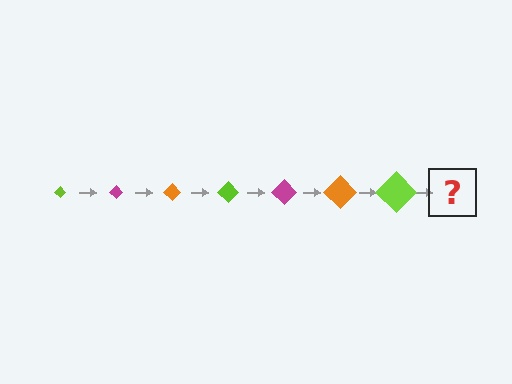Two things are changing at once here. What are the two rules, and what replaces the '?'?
The two rules are that the diamond grows larger each step and the color cycles through lime, magenta, and orange. The '?' should be a magenta diamond, larger than the previous one.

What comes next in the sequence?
The next element should be a magenta diamond, larger than the previous one.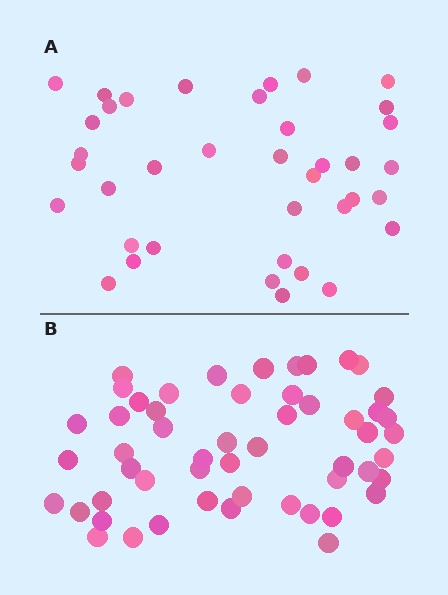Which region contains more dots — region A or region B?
Region B (the bottom region) has more dots.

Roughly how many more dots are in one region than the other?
Region B has approximately 15 more dots than region A.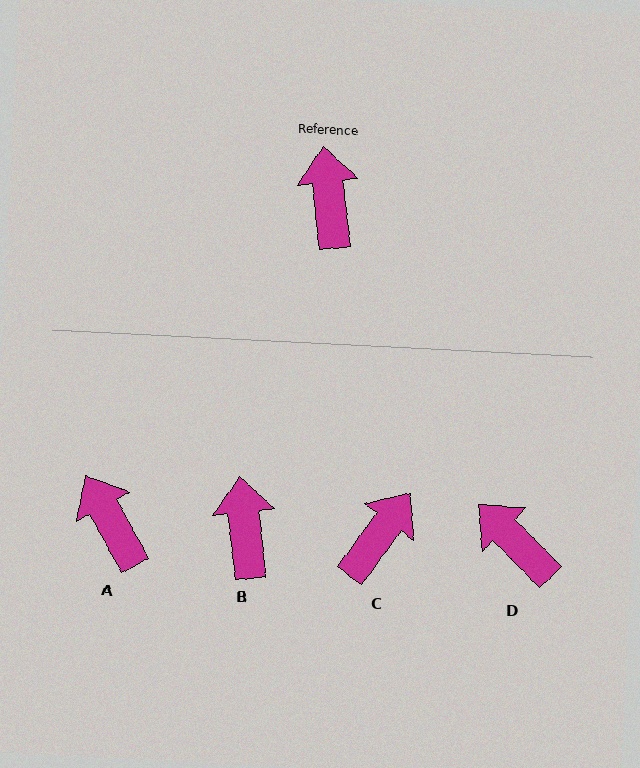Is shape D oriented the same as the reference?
No, it is off by about 38 degrees.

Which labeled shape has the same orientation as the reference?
B.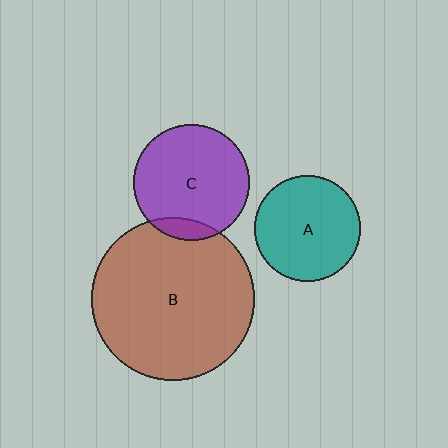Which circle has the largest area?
Circle B (brown).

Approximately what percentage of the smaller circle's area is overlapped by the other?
Approximately 10%.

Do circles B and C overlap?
Yes.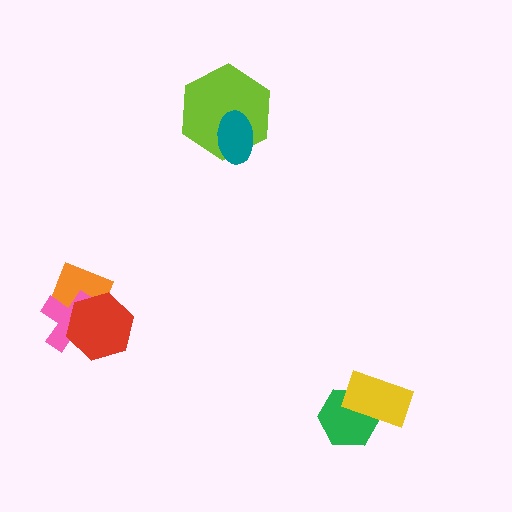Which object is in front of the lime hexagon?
The teal ellipse is in front of the lime hexagon.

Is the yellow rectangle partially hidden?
No, no other shape covers it.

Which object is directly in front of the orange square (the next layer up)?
The pink cross is directly in front of the orange square.